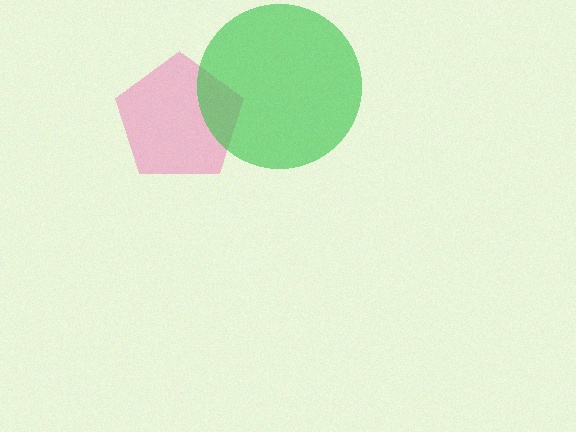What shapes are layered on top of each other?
The layered shapes are: a pink pentagon, a green circle.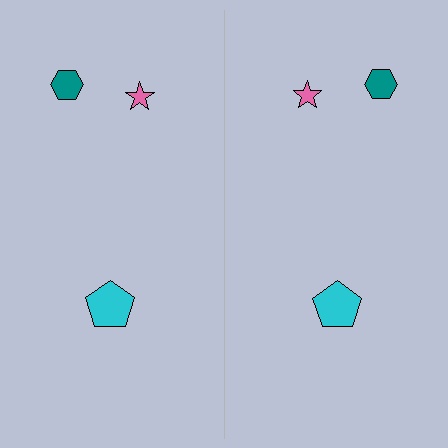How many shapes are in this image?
There are 6 shapes in this image.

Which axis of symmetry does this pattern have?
The pattern has a vertical axis of symmetry running through the center of the image.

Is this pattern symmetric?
Yes, this pattern has bilateral (reflection) symmetry.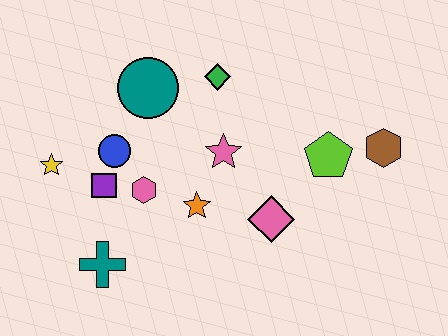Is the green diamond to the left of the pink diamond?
Yes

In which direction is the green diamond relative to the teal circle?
The green diamond is to the right of the teal circle.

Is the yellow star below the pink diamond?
No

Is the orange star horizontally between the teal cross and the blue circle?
No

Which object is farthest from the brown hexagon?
The yellow star is farthest from the brown hexagon.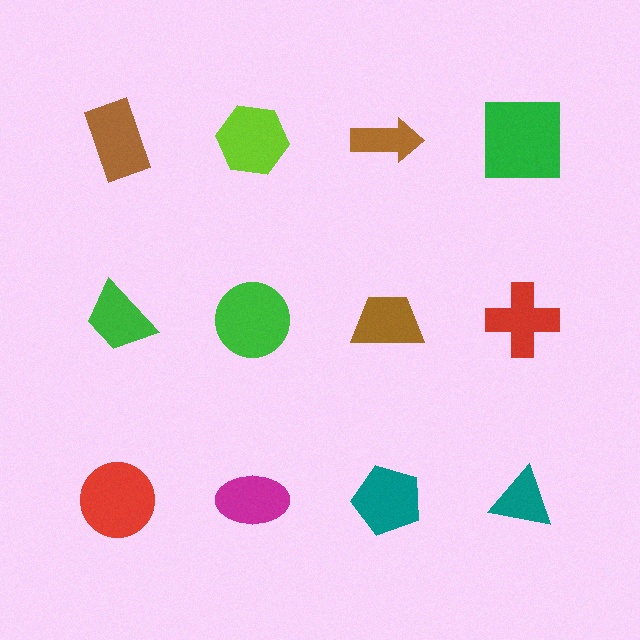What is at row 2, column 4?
A red cross.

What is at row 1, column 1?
A brown rectangle.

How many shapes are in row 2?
4 shapes.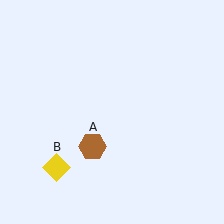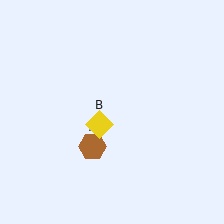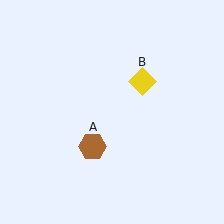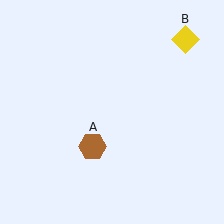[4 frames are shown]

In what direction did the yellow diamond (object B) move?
The yellow diamond (object B) moved up and to the right.